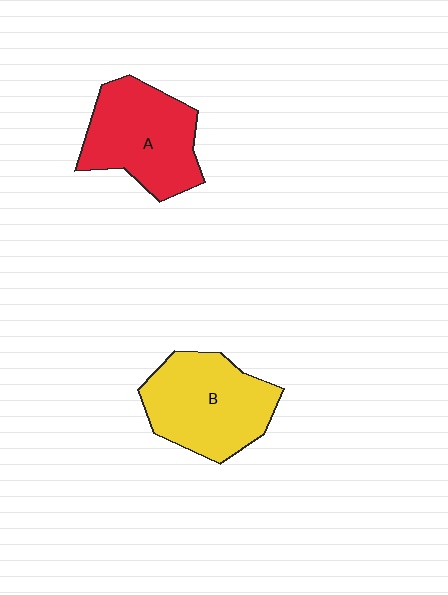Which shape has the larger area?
Shape B (yellow).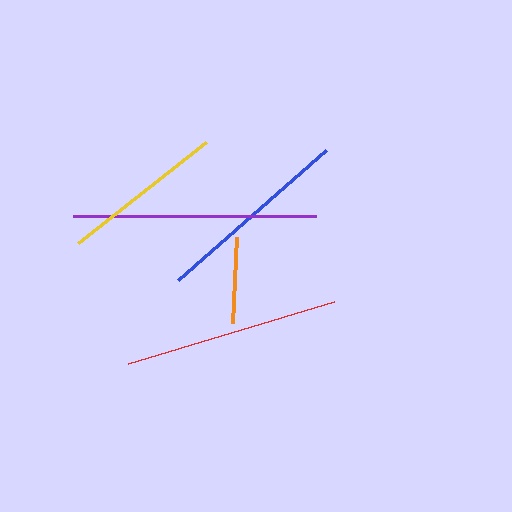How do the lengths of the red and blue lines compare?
The red and blue lines are approximately the same length.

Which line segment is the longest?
The purple line is the longest at approximately 243 pixels.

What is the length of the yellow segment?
The yellow segment is approximately 163 pixels long.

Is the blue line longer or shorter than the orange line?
The blue line is longer than the orange line.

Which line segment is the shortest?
The orange line is the shortest at approximately 85 pixels.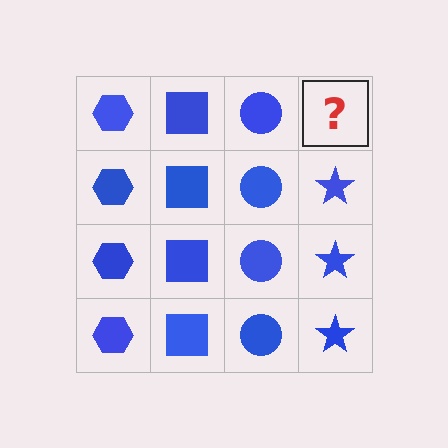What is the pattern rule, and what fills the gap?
The rule is that each column has a consistent shape. The gap should be filled with a blue star.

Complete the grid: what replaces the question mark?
The question mark should be replaced with a blue star.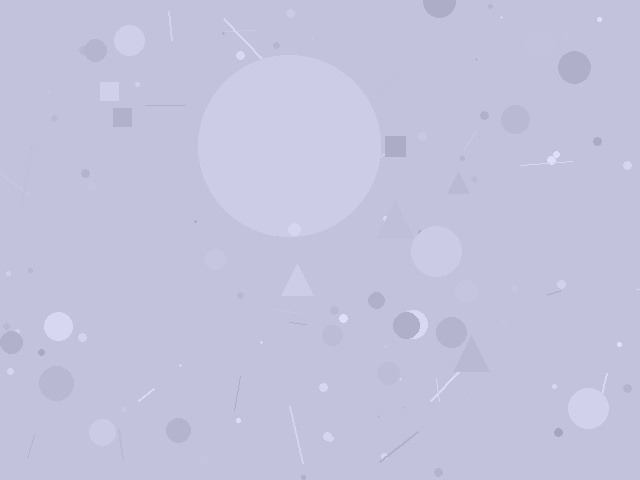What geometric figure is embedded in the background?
A circle is embedded in the background.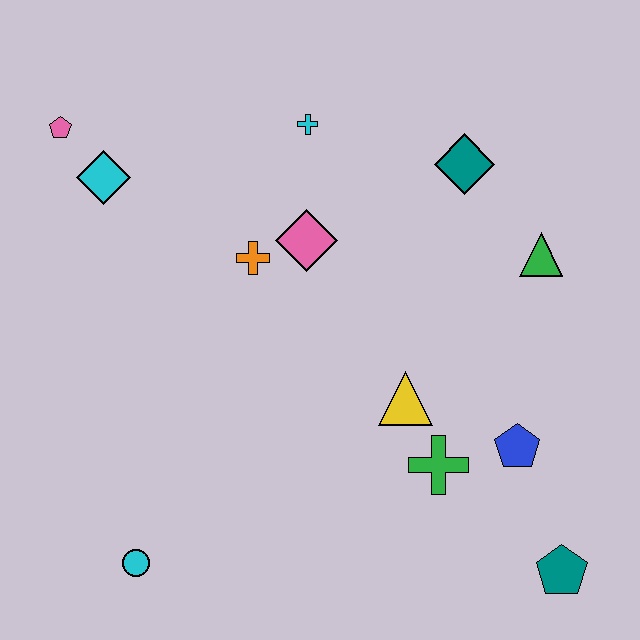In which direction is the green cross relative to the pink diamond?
The green cross is below the pink diamond.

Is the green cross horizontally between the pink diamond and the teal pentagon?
Yes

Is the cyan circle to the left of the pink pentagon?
No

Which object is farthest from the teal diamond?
The cyan circle is farthest from the teal diamond.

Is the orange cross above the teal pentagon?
Yes